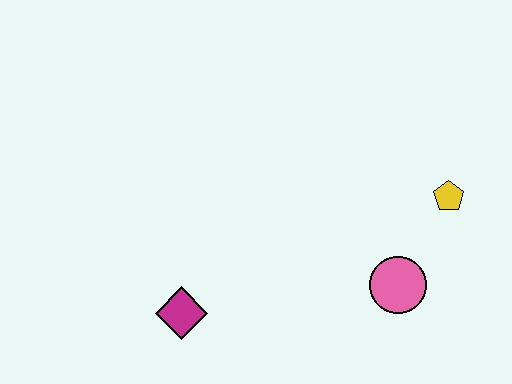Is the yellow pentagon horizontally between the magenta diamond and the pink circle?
No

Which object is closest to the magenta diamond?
The pink circle is closest to the magenta diamond.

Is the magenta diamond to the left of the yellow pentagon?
Yes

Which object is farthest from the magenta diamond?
The yellow pentagon is farthest from the magenta diamond.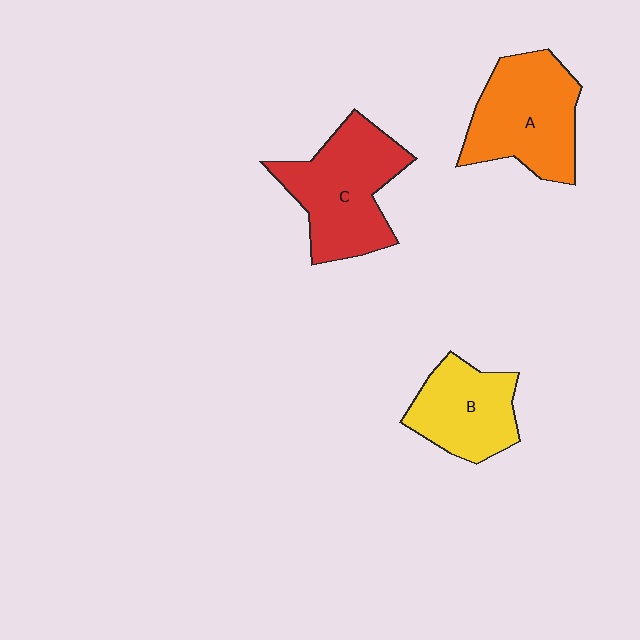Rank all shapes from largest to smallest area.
From largest to smallest: C (red), A (orange), B (yellow).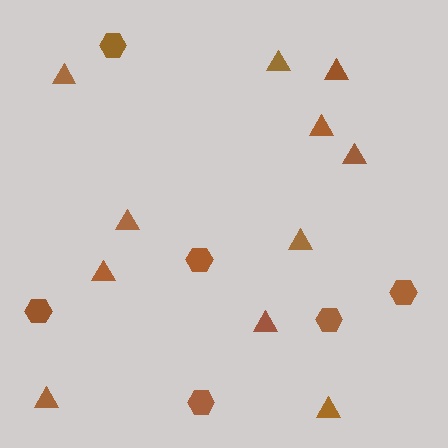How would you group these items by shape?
There are 2 groups: one group of triangles (11) and one group of hexagons (6).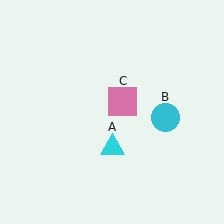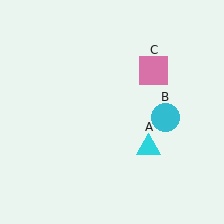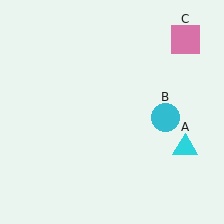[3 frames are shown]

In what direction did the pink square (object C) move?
The pink square (object C) moved up and to the right.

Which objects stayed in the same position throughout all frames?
Cyan circle (object B) remained stationary.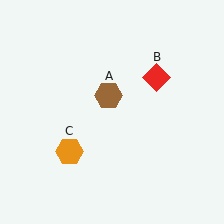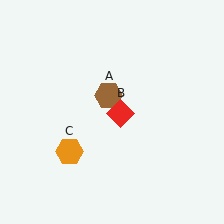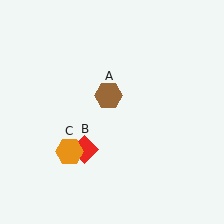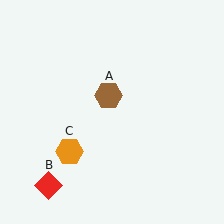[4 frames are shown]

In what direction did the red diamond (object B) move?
The red diamond (object B) moved down and to the left.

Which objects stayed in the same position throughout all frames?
Brown hexagon (object A) and orange hexagon (object C) remained stationary.